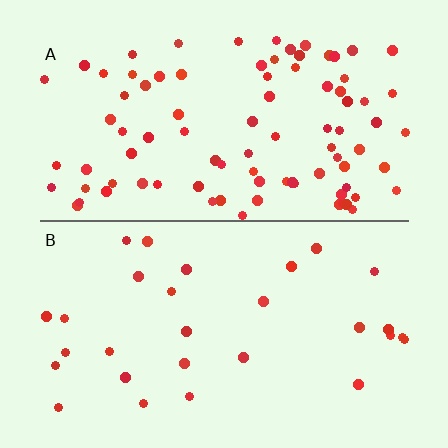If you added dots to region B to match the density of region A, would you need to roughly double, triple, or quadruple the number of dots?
Approximately triple.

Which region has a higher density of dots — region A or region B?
A (the top).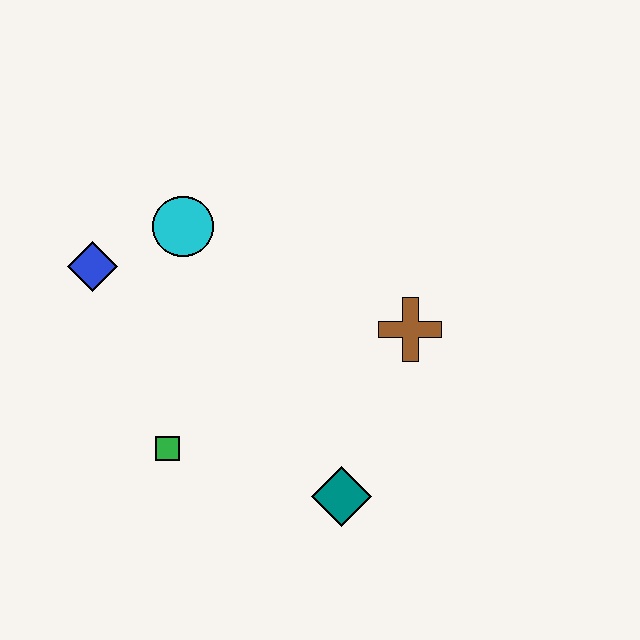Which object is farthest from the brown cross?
The blue diamond is farthest from the brown cross.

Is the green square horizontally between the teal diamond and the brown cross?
No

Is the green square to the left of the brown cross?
Yes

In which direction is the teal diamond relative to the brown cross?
The teal diamond is below the brown cross.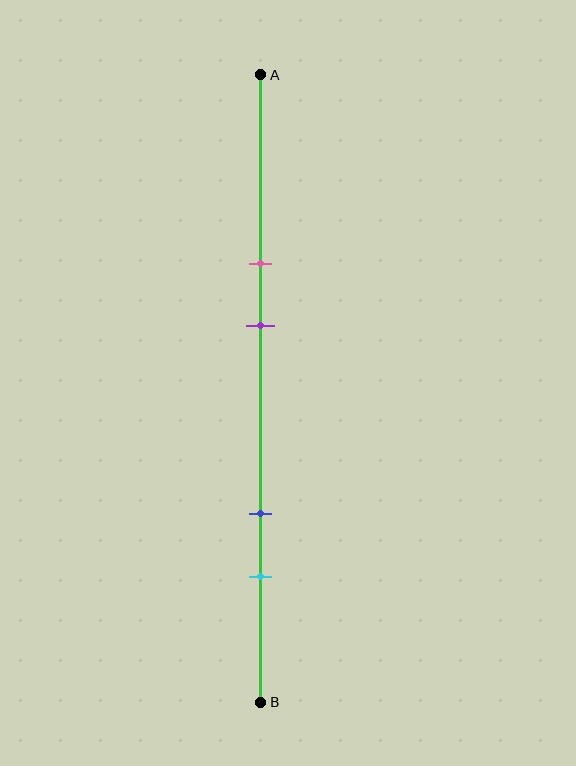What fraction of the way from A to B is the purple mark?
The purple mark is approximately 40% (0.4) of the way from A to B.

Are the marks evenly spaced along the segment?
No, the marks are not evenly spaced.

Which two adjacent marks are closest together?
The pink and purple marks are the closest adjacent pair.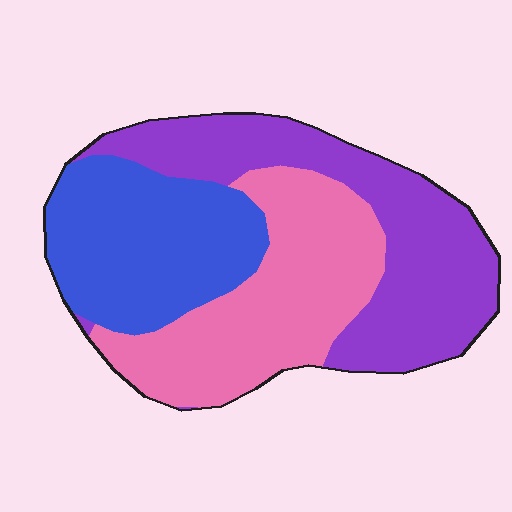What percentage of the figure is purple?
Purple covers 37% of the figure.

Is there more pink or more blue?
Pink.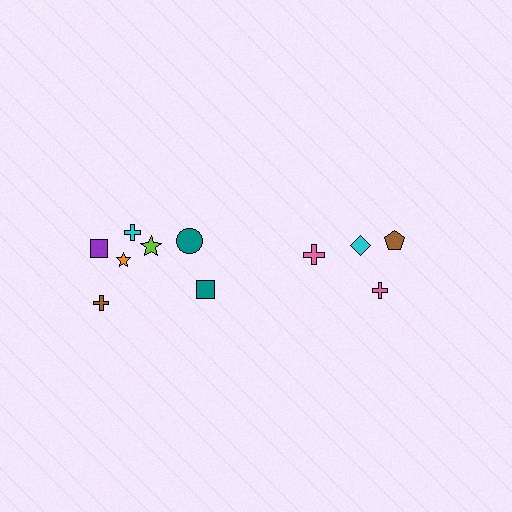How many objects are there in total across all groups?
There are 11 objects.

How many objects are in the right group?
There are 4 objects.